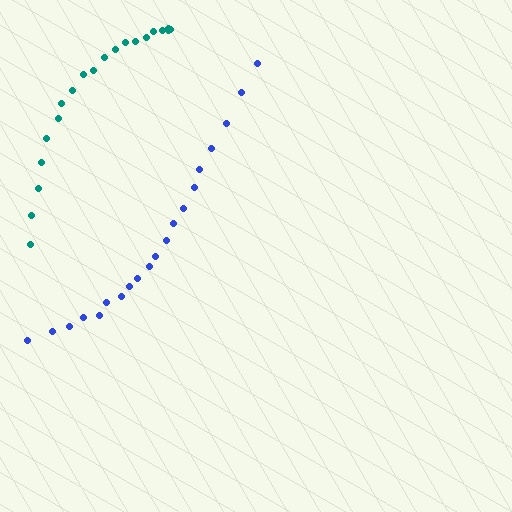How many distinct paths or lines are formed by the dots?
There are 2 distinct paths.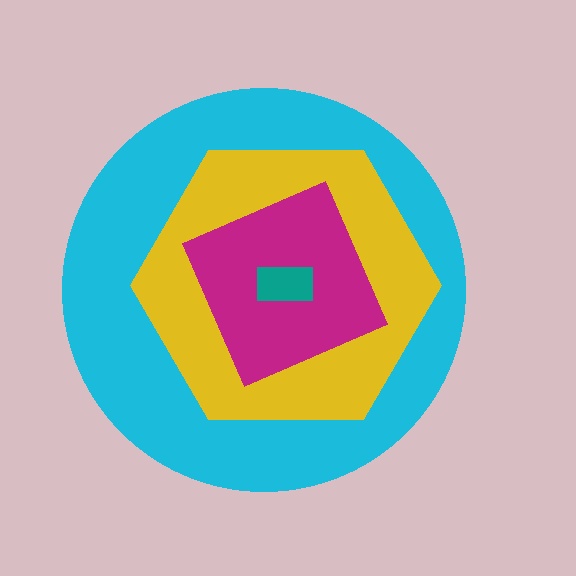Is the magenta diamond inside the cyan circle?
Yes.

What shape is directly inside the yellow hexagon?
The magenta diamond.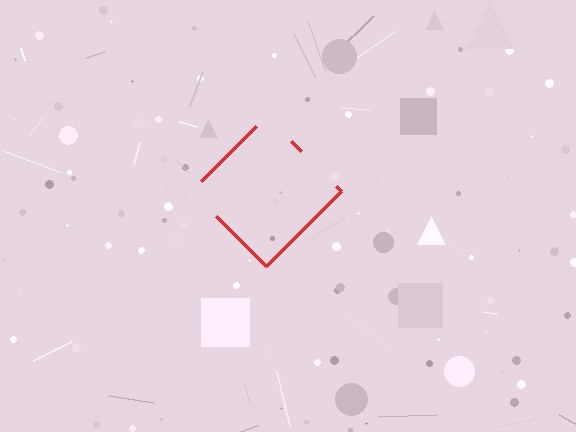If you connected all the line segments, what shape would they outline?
They would outline a diamond.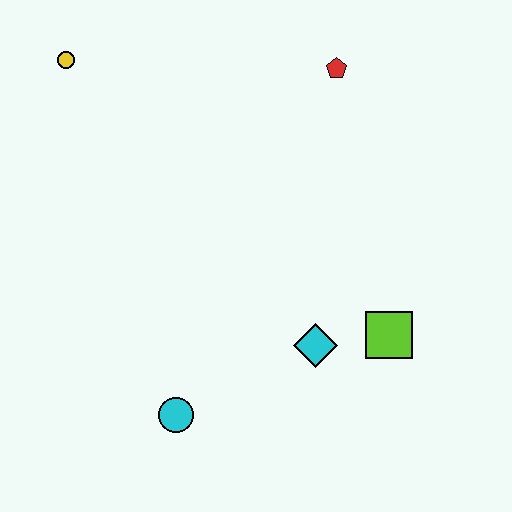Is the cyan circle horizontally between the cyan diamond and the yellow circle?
Yes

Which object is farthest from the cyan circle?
The red pentagon is farthest from the cyan circle.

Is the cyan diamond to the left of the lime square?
Yes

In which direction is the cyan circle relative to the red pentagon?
The cyan circle is below the red pentagon.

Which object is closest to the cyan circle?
The cyan diamond is closest to the cyan circle.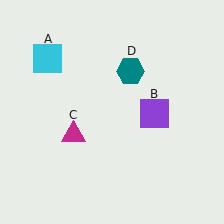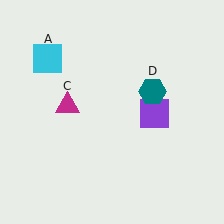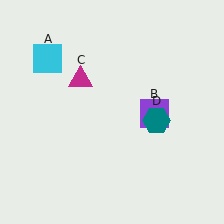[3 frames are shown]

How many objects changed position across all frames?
2 objects changed position: magenta triangle (object C), teal hexagon (object D).